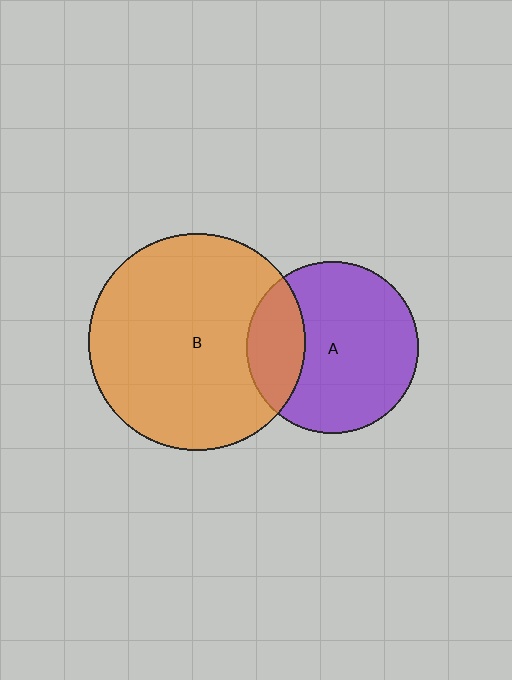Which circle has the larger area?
Circle B (orange).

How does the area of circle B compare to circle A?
Approximately 1.6 times.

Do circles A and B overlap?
Yes.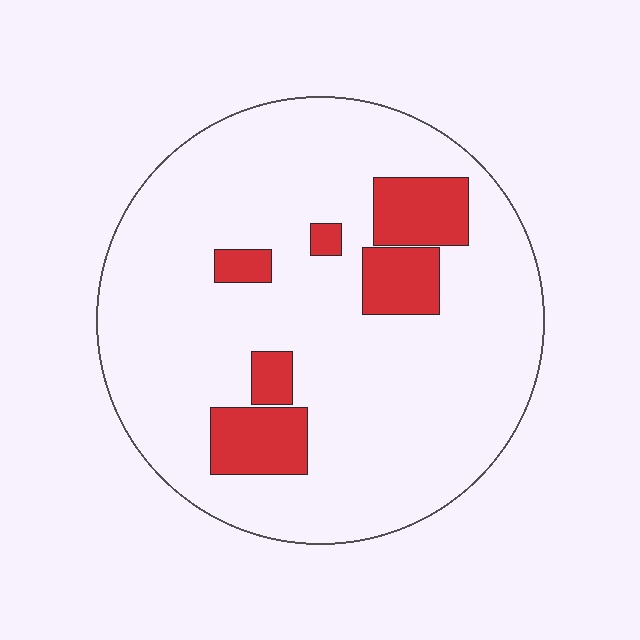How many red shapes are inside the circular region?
6.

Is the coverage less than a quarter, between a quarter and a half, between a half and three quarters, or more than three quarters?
Less than a quarter.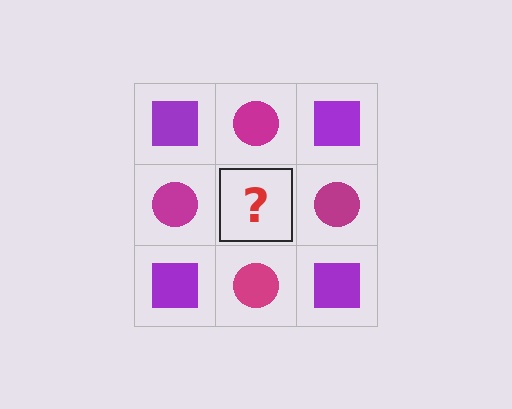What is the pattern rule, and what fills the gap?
The rule is that it alternates purple square and magenta circle in a checkerboard pattern. The gap should be filled with a purple square.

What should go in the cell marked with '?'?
The missing cell should contain a purple square.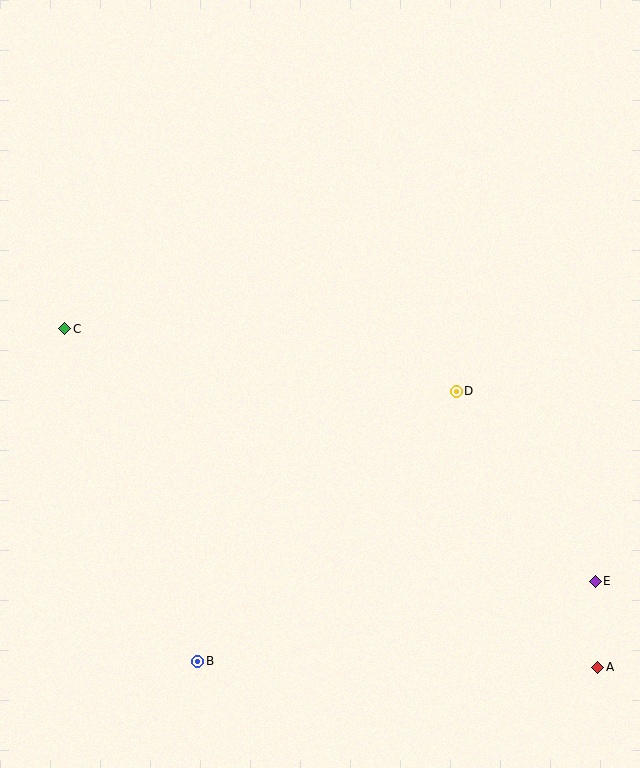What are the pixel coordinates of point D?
Point D is at (456, 391).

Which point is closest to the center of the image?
Point D at (456, 391) is closest to the center.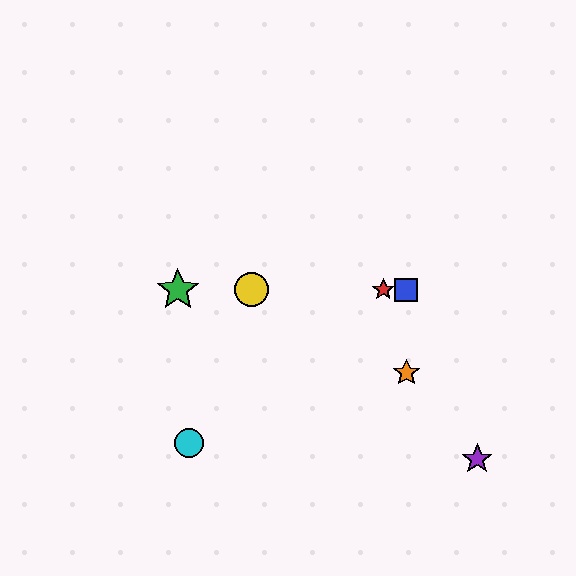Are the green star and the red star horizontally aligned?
Yes, both are at y≈290.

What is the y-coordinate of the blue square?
The blue square is at y≈290.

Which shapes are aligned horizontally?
The red star, the blue square, the green star, the yellow circle are aligned horizontally.